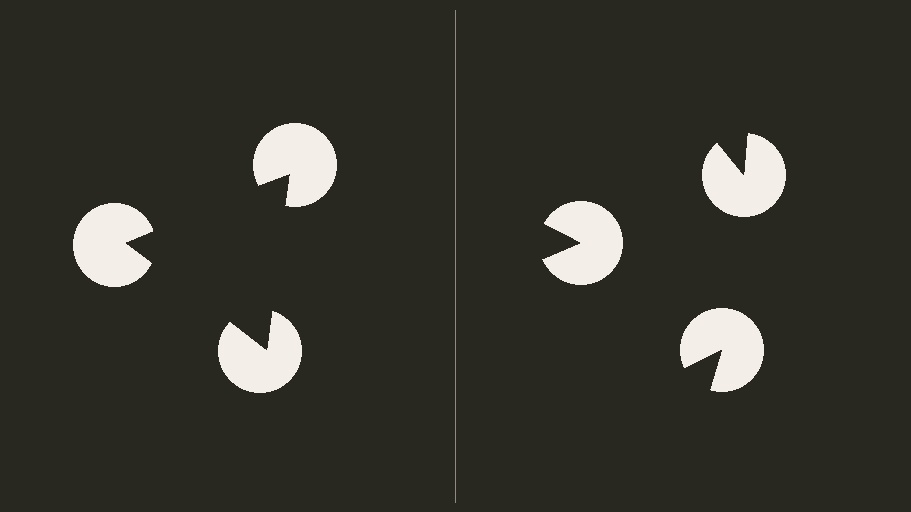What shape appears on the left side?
An illusory triangle.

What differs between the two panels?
The pac-man discs are positioned identically on both sides; only the wedge orientations differ. On the left they align to a triangle; on the right they are misaligned.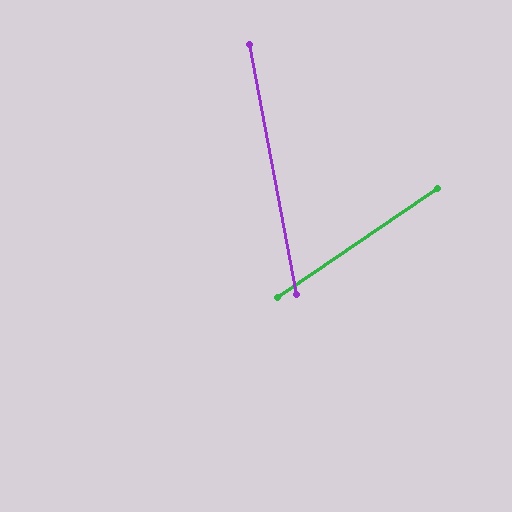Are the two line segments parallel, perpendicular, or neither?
Neither parallel nor perpendicular — they differ by about 67°.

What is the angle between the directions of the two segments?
Approximately 67 degrees.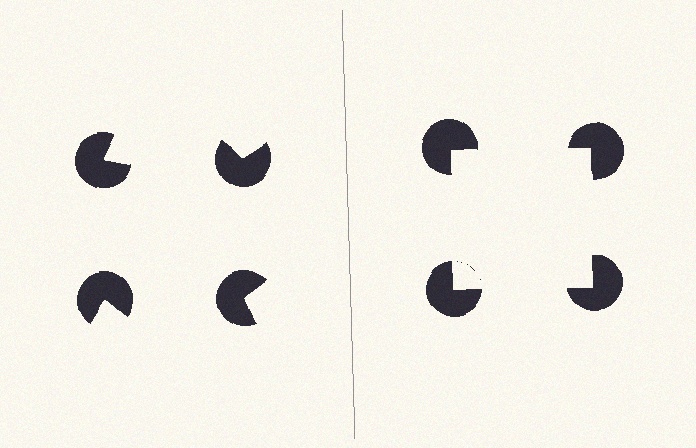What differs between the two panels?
The pac-man discs are positioned identically on both sides; only the wedge orientations differ. On the right they align to a square; on the left they are misaligned.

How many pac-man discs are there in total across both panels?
8 — 4 on each side.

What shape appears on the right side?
An illusory square.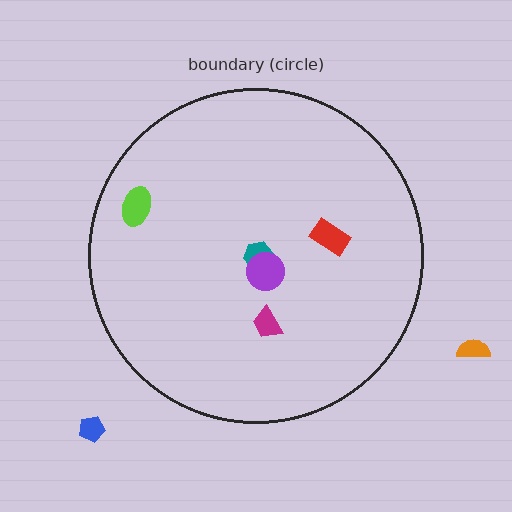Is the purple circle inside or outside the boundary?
Inside.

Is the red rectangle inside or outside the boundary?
Inside.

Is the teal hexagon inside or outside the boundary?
Inside.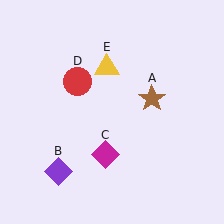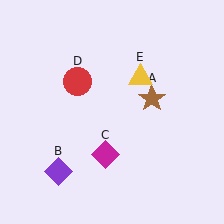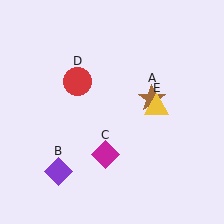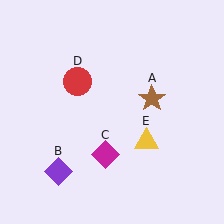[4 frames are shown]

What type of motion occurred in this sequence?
The yellow triangle (object E) rotated clockwise around the center of the scene.